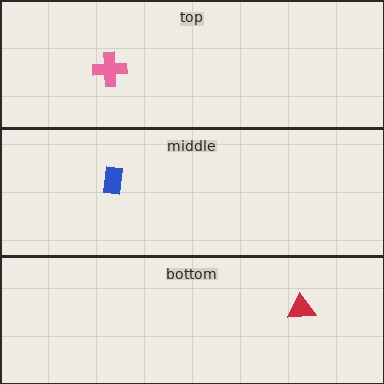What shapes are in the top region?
The pink cross.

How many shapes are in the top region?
1.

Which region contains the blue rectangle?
The middle region.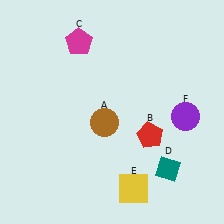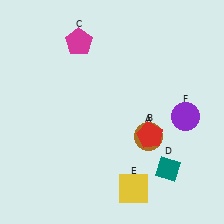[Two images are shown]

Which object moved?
The brown circle (A) moved right.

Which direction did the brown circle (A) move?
The brown circle (A) moved right.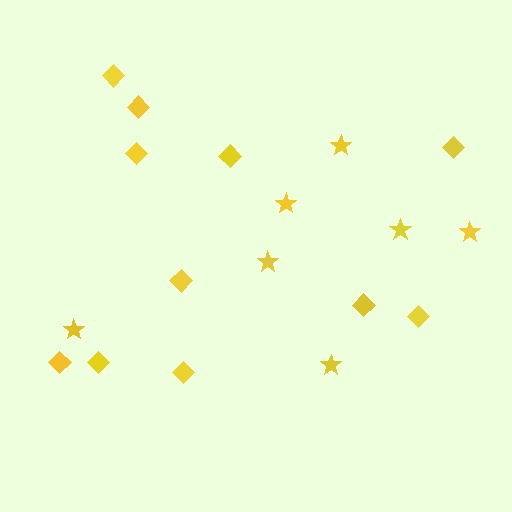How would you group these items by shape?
There are 2 groups: one group of diamonds (11) and one group of stars (7).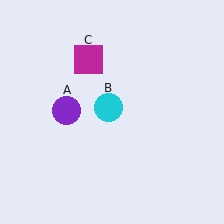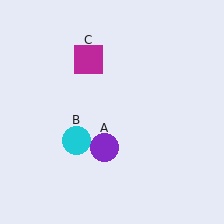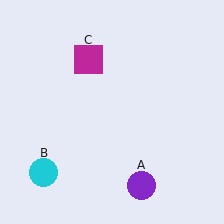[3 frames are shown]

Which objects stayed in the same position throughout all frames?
Magenta square (object C) remained stationary.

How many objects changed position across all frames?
2 objects changed position: purple circle (object A), cyan circle (object B).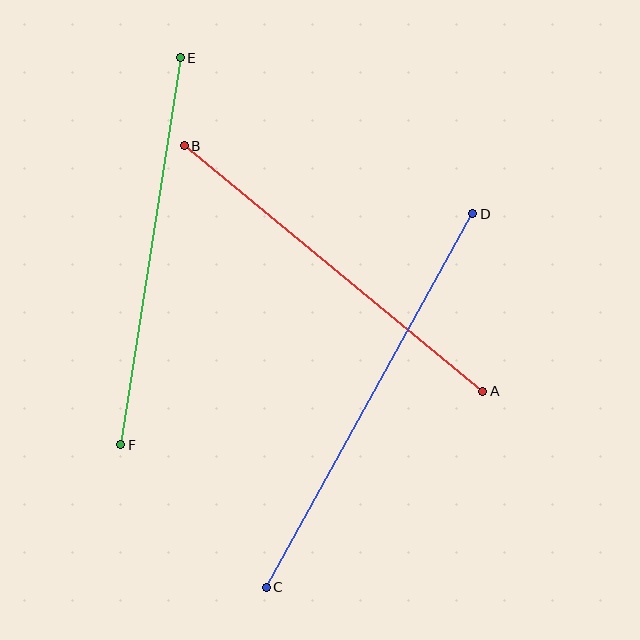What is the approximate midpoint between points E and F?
The midpoint is at approximately (151, 251) pixels.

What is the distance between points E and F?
The distance is approximately 391 pixels.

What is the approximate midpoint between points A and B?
The midpoint is at approximately (333, 268) pixels.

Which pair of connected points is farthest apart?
Points C and D are farthest apart.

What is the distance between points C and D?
The distance is approximately 427 pixels.